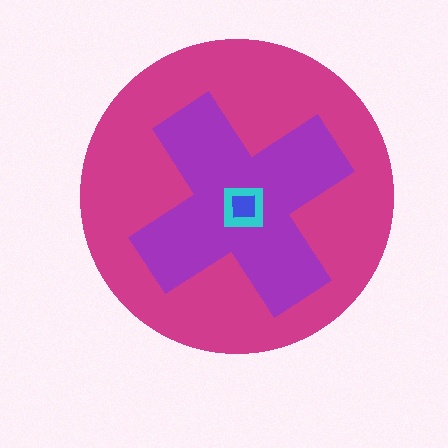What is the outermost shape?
The magenta circle.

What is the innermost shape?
The blue square.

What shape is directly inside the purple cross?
The cyan square.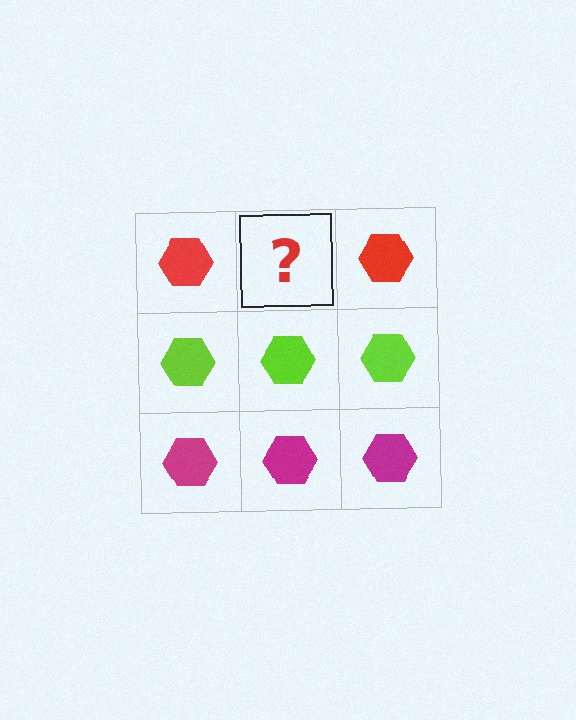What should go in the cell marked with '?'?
The missing cell should contain a red hexagon.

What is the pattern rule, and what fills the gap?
The rule is that each row has a consistent color. The gap should be filled with a red hexagon.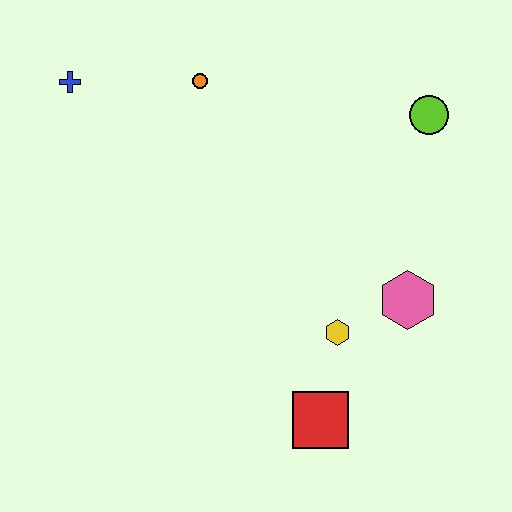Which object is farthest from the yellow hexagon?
The blue cross is farthest from the yellow hexagon.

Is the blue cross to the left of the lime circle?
Yes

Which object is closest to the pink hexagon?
The yellow hexagon is closest to the pink hexagon.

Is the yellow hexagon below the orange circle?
Yes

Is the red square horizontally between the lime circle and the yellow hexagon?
No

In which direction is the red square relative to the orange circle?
The red square is below the orange circle.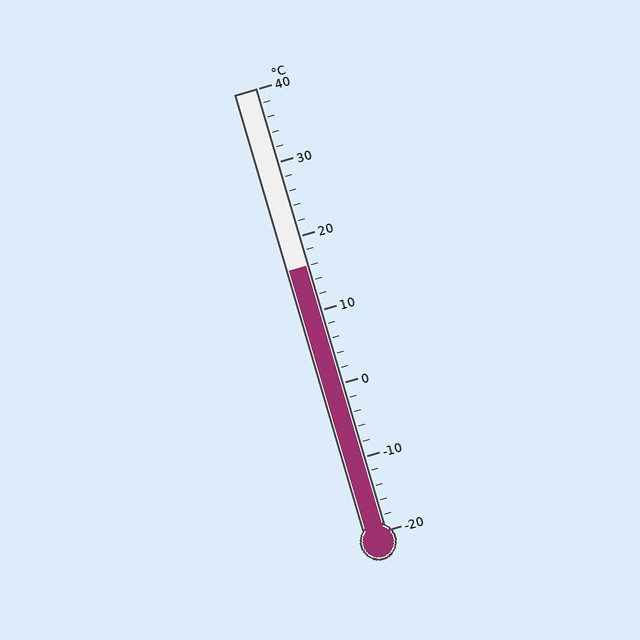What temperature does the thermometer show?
The thermometer shows approximately 16°C.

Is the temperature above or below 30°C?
The temperature is below 30°C.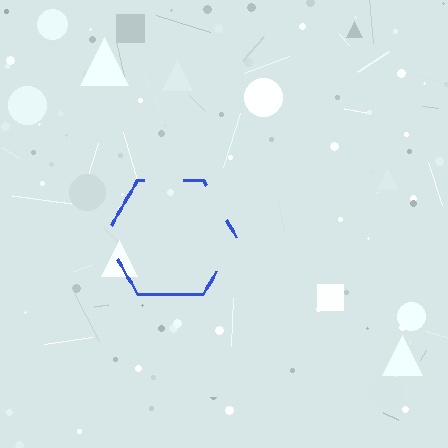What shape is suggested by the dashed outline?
The dashed outline suggests a hexagon.